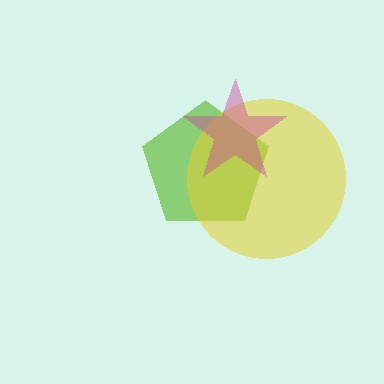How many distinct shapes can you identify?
There are 3 distinct shapes: a lime pentagon, a yellow circle, a magenta star.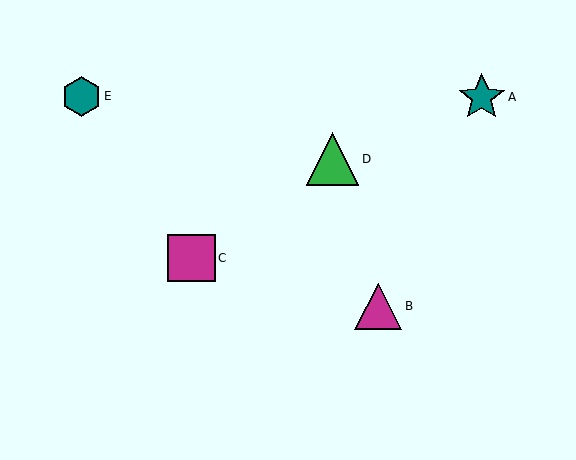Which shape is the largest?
The green triangle (labeled D) is the largest.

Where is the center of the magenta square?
The center of the magenta square is at (192, 258).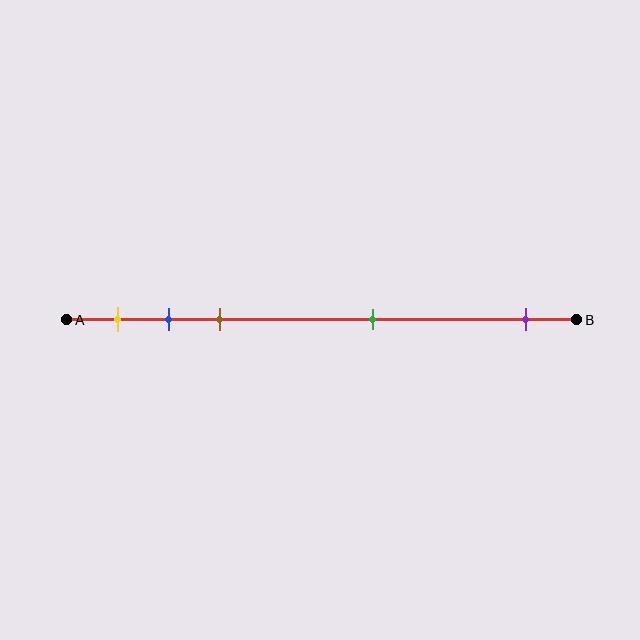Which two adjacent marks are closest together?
The blue and brown marks are the closest adjacent pair.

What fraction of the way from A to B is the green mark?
The green mark is approximately 60% (0.6) of the way from A to B.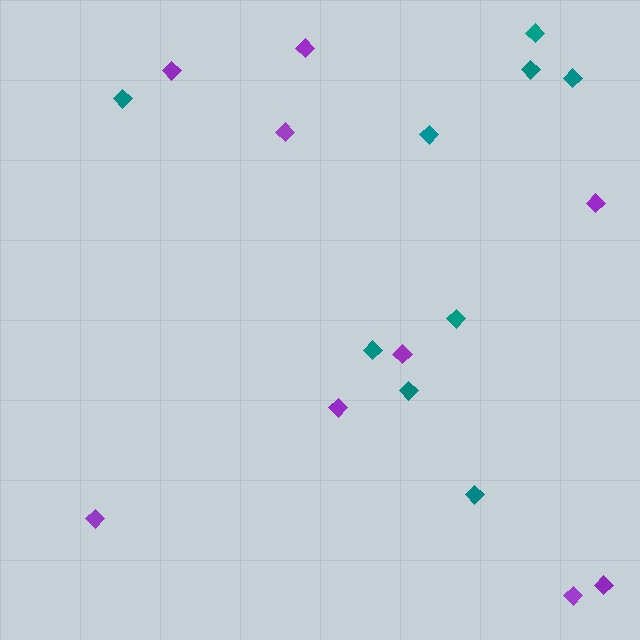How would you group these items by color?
There are 2 groups: one group of purple diamonds (9) and one group of teal diamonds (9).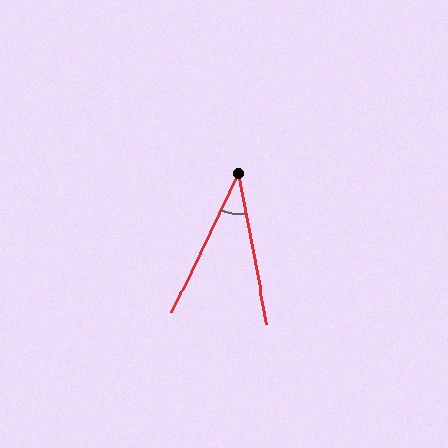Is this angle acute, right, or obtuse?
It is acute.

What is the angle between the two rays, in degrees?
Approximately 36 degrees.